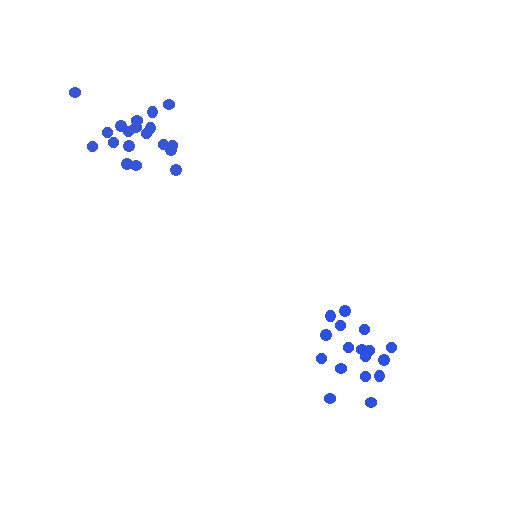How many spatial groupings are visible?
There are 2 spatial groupings.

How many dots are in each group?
Group 1: 17 dots, Group 2: 19 dots (36 total).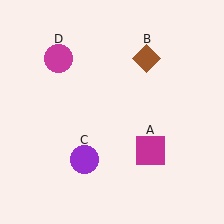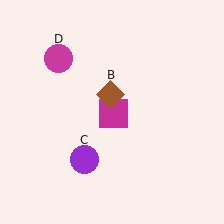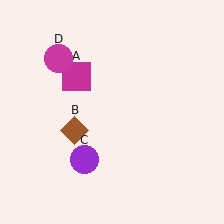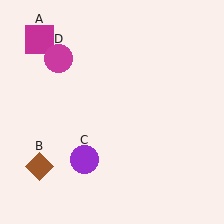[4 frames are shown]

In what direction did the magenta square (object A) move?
The magenta square (object A) moved up and to the left.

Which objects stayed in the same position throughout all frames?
Purple circle (object C) and magenta circle (object D) remained stationary.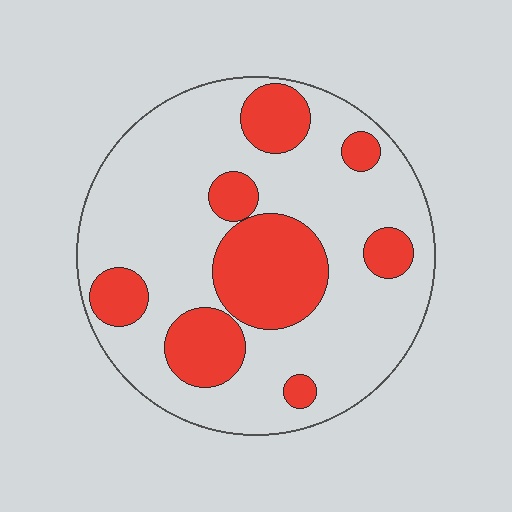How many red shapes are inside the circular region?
8.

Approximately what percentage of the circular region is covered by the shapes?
Approximately 30%.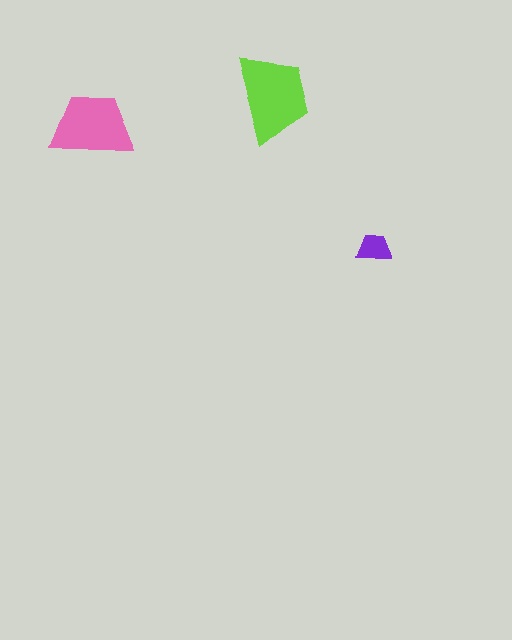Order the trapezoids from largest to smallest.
the lime one, the pink one, the purple one.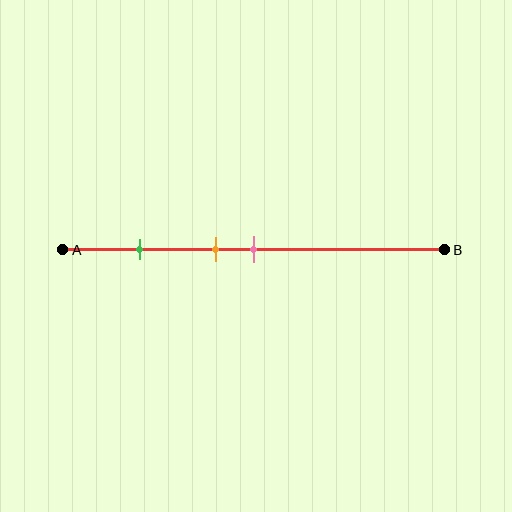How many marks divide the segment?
There are 3 marks dividing the segment.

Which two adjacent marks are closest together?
The orange and pink marks are the closest adjacent pair.